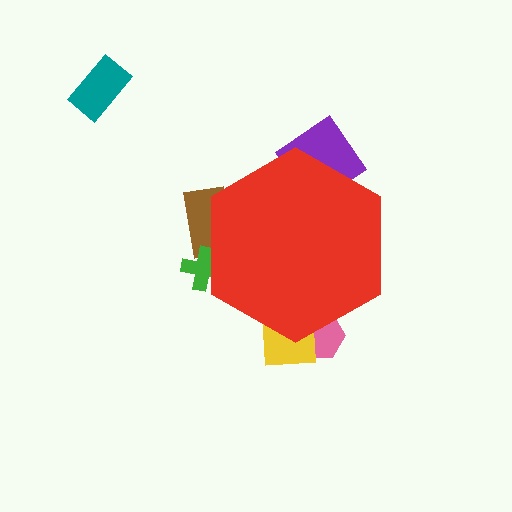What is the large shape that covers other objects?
A red hexagon.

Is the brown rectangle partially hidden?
Yes, the brown rectangle is partially hidden behind the red hexagon.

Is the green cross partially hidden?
Yes, the green cross is partially hidden behind the red hexagon.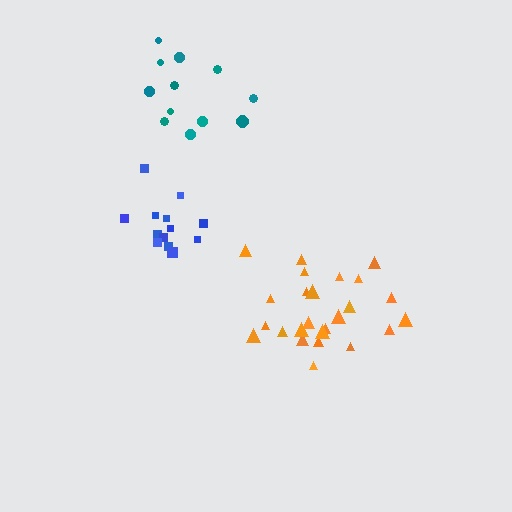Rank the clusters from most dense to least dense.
blue, teal, orange.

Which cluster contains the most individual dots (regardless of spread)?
Orange (25).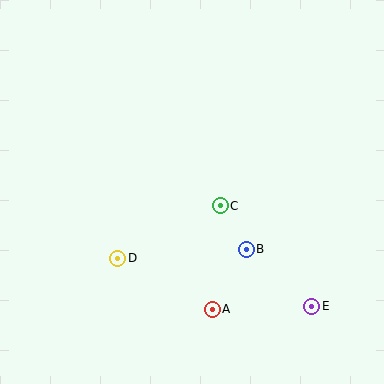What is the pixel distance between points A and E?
The distance between A and E is 99 pixels.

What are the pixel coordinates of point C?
Point C is at (220, 206).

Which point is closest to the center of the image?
Point C at (220, 206) is closest to the center.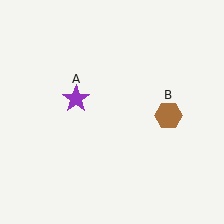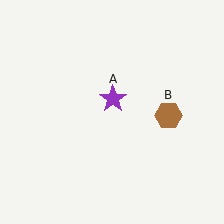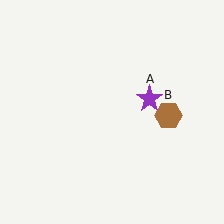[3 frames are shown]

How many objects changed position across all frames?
1 object changed position: purple star (object A).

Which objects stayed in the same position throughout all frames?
Brown hexagon (object B) remained stationary.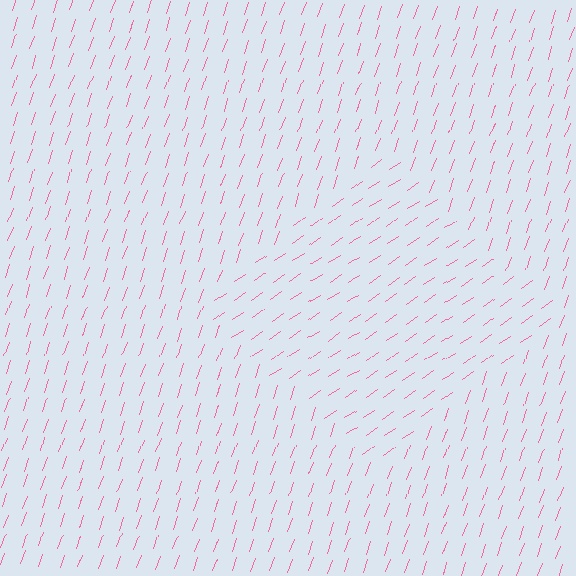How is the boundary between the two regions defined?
The boundary is defined purely by a change in line orientation (approximately 37 degrees difference). All lines are the same color and thickness.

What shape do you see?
I see a diamond.